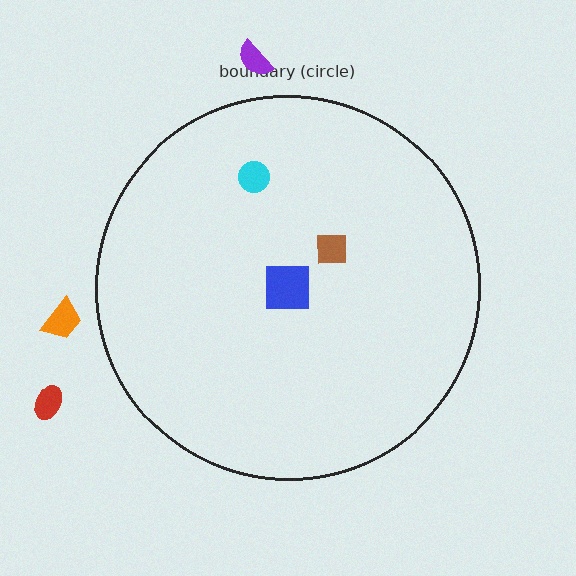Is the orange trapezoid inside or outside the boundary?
Outside.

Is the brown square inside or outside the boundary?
Inside.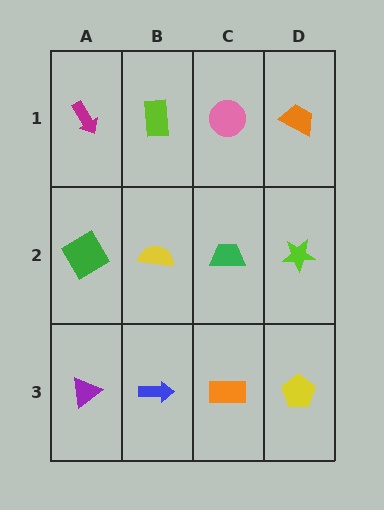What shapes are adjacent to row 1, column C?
A green trapezoid (row 2, column C), a lime rectangle (row 1, column B), an orange trapezoid (row 1, column D).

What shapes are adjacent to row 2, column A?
A magenta arrow (row 1, column A), a purple triangle (row 3, column A), a yellow semicircle (row 2, column B).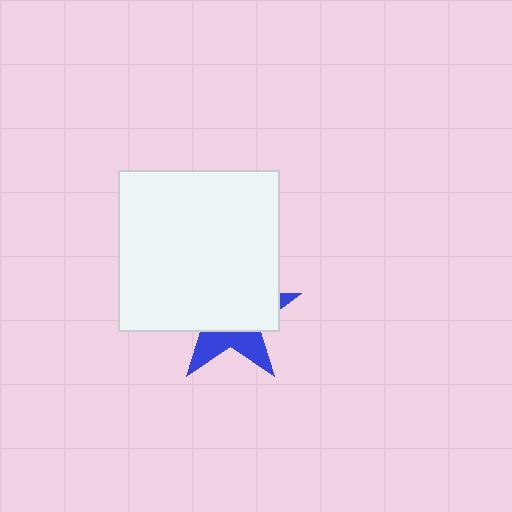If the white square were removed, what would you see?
You would see the complete blue star.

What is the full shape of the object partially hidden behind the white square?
The partially hidden object is a blue star.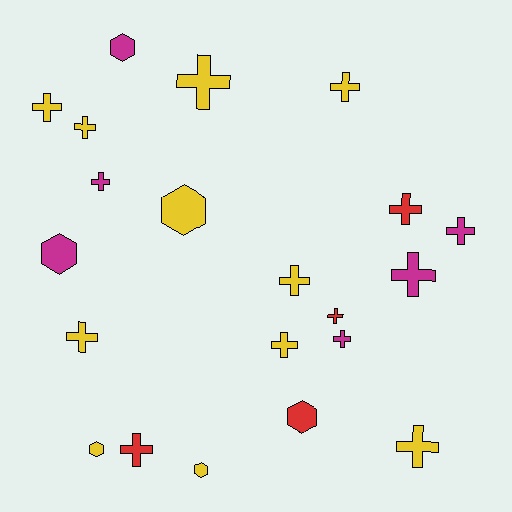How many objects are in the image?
There are 21 objects.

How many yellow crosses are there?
There are 8 yellow crosses.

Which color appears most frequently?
Yellow, with 11 objects.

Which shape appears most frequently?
Cross, with 15 objects.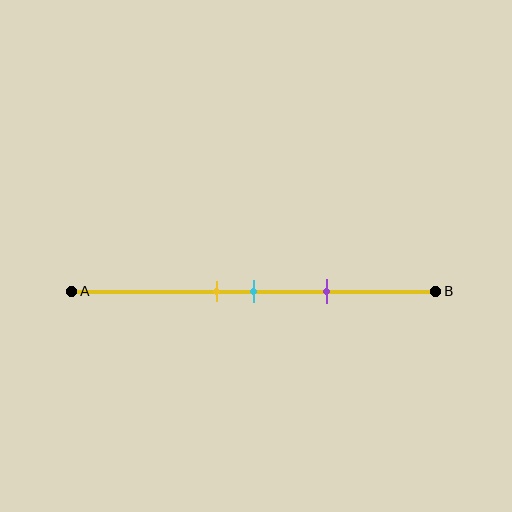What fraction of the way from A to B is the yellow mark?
The yellow mark is approximately 40% (0.4) of the way from A to B.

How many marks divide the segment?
There are 3 marks dividing the segment.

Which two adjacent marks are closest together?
The yellow and cyan marks are the closest adjacent pair.